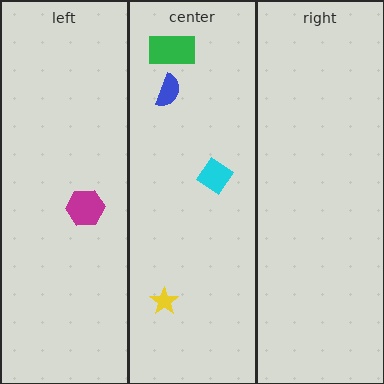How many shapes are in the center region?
4.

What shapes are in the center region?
The green rectangle, the blue semicircle, the cyan diamond, the yellow star.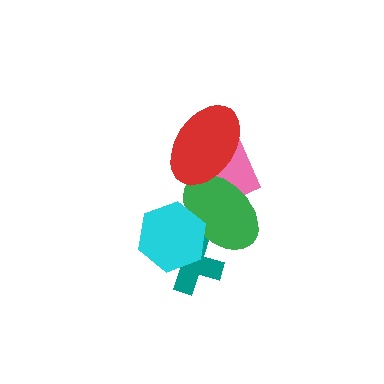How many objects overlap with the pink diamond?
2 objects overlap with the pink diamond.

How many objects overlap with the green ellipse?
4 objects overlap with the green ellipse.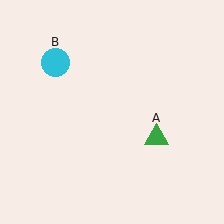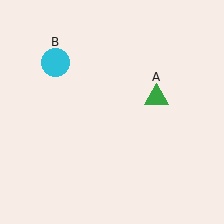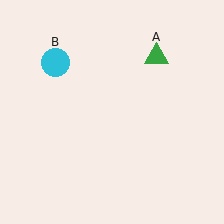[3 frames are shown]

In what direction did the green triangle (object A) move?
The green triangle (object A) moved up.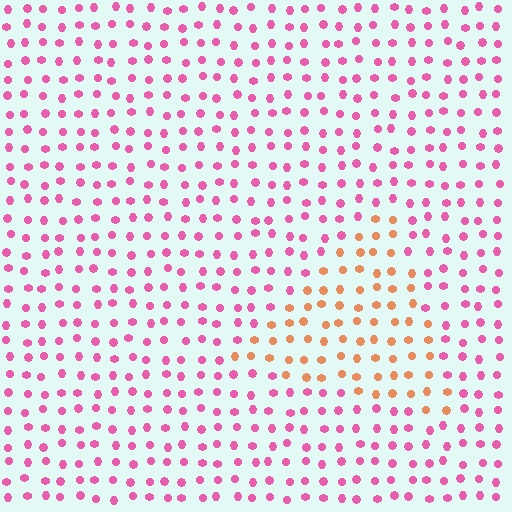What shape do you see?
I see a triangle.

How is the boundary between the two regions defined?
The boundary is defined purely by a slight shift in hue (about 54 degrees). Spacing, size, and orientation are identical on both sides.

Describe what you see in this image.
The image is filled with small pink elements in a uniform arrangement. A triangle-shaped region is visible where the elements are tinted to a slightly different hue, forming a subtle color boundary.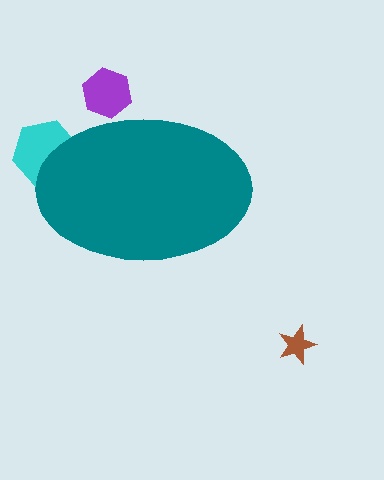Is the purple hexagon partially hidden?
Yes, the purple hexagon is partially hidden behind the teal ellipse.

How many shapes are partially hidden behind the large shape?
2 shapes are partially hidden.